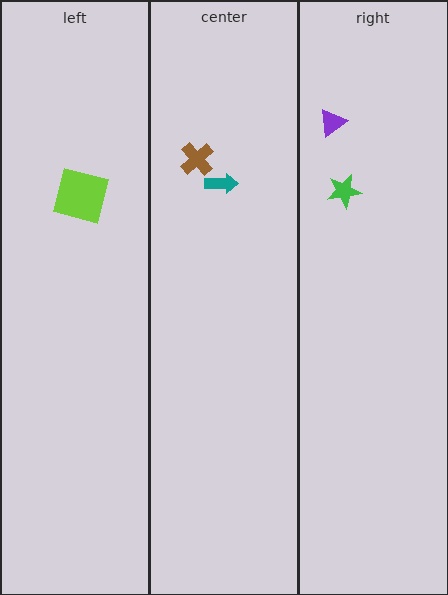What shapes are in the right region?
The purple triangle, the green star.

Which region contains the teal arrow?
The center region.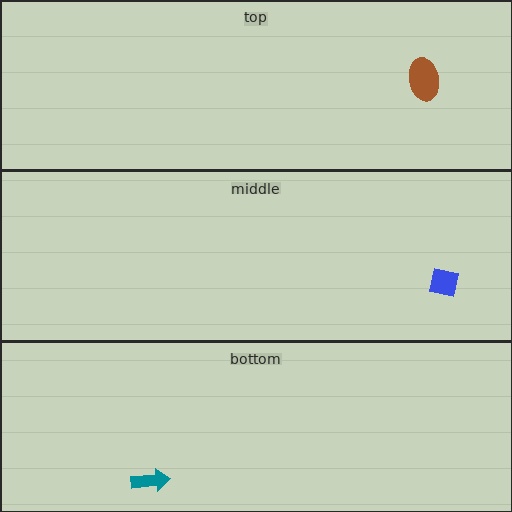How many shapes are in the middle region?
1.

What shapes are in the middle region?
The blue square.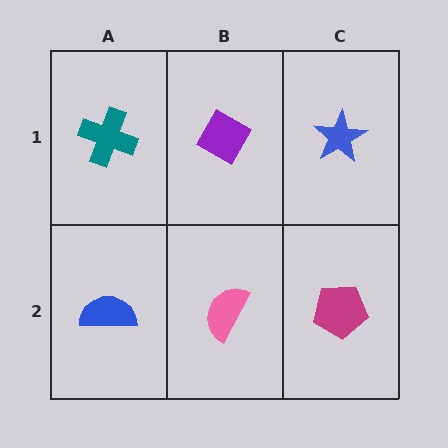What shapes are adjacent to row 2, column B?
A purple diamond (row 1, column B), a blue semicircle (row 2, column A), a magenta pentagon (row 2, column C).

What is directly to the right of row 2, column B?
A magenta pentagon.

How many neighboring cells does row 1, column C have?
2.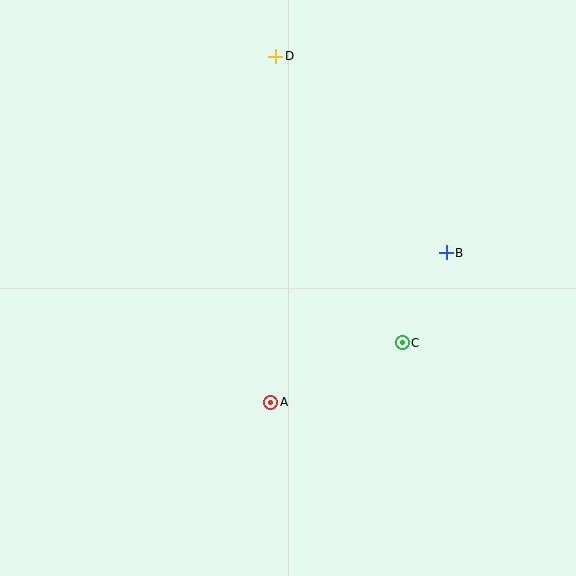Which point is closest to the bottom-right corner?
Point C is closest to the bottom-right corner.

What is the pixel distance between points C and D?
The distance between C and D is 313 pixels.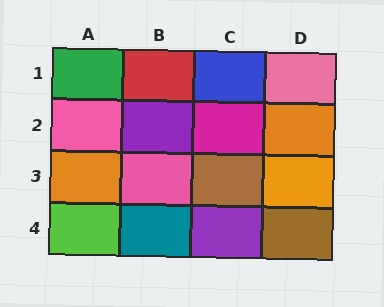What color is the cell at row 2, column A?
Pink.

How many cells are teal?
1 cell is teal.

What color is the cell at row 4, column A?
Lime.